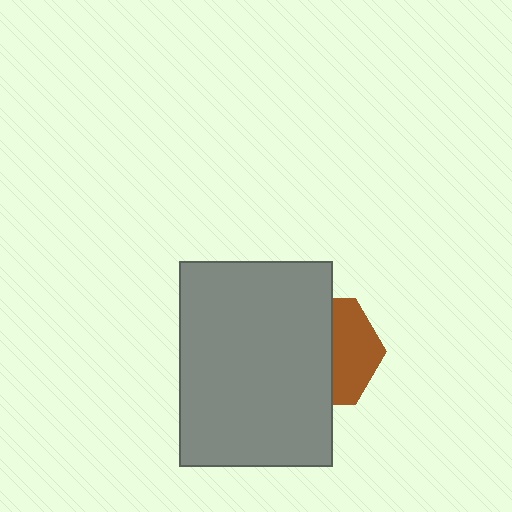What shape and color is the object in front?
The object in front is a gray rectangle.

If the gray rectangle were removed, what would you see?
You would see the complete brown hexagon.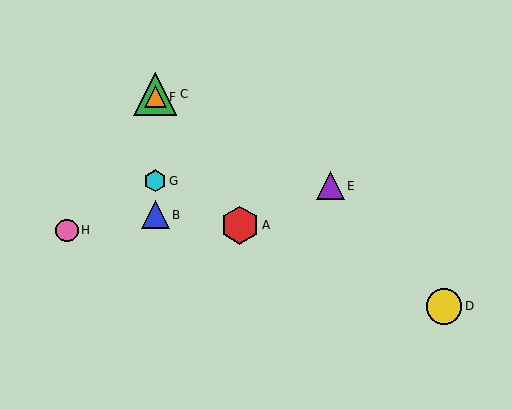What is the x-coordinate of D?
Object D is at x≈444.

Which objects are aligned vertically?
Objects B, C, F, G are aligned vertically.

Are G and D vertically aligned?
No, G is at x≈155 and D is at x≈444.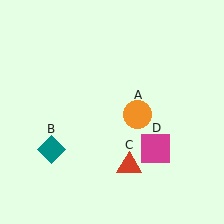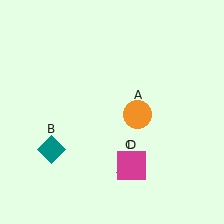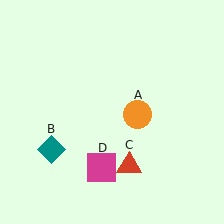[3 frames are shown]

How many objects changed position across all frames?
1 object changed position: magenta square (object D).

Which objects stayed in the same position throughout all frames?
Orange circle (object A) and teal diamond (object B) and red triangle (object C) remained stationary.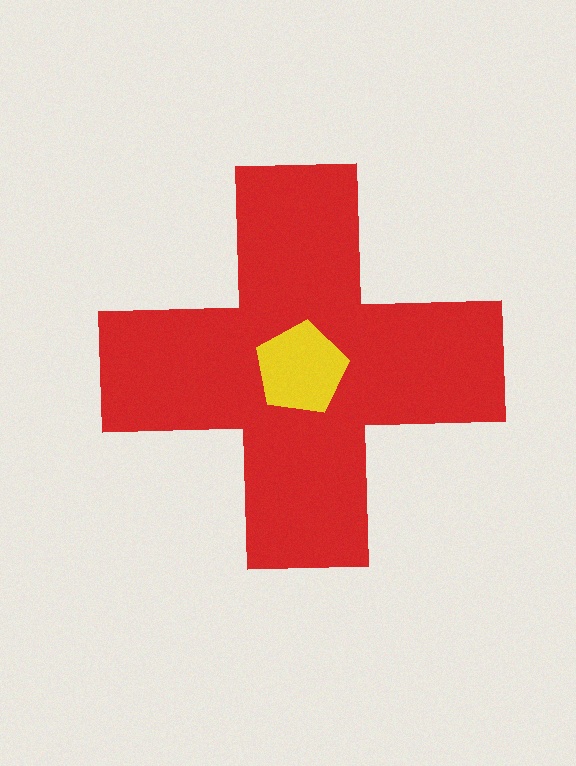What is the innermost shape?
The yellow pentagon.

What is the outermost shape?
The red cross.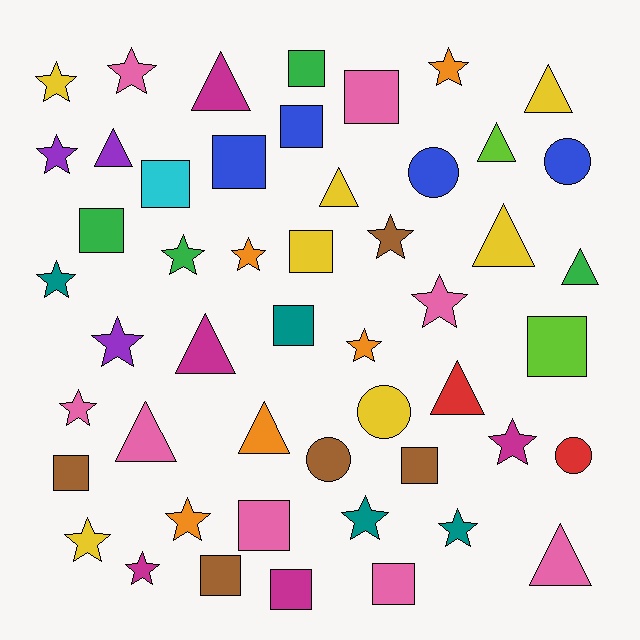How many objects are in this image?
There are 50 objects.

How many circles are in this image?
There are 5 circles.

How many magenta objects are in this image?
There are 5 magenta objects.